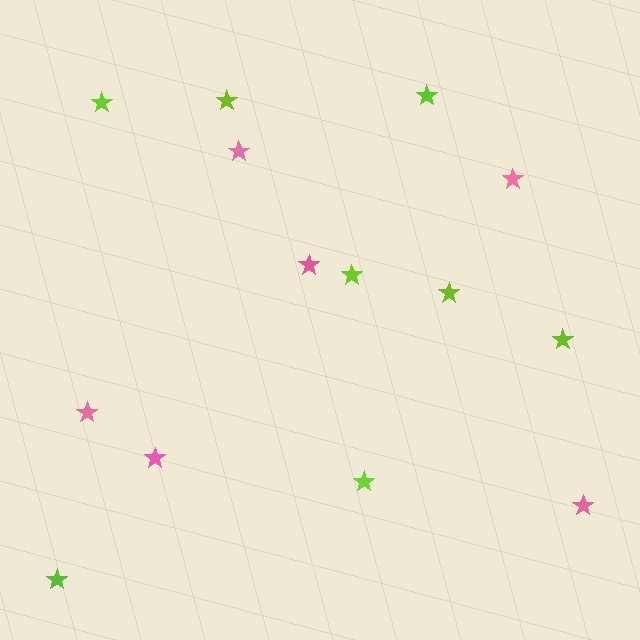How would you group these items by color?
There are 2 groups: one group of pink stars (6) and one group of lime stars (8).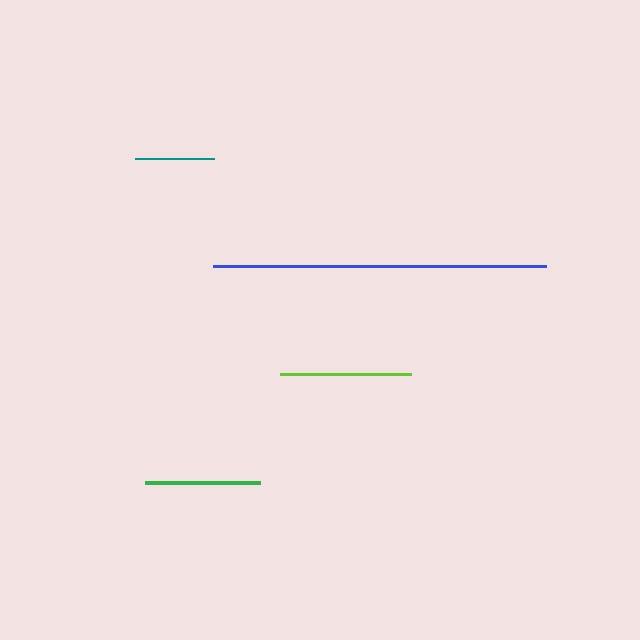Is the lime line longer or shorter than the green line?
The lime line is longer than the green line.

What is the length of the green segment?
The green segment is approximately 116 pixels long.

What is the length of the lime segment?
The lime segment is approximately 130 pixels long.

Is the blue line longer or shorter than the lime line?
The blue line is longer than the lime line.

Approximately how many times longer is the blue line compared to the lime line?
The blue line is approximately 2.6 times the length of the lime line.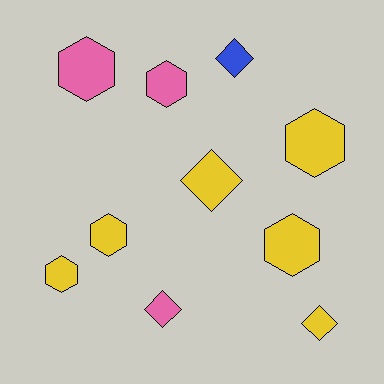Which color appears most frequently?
Yellow, with 6 objects.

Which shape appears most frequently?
Hexagon, with 6 objects.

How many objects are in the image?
There are 10 objects.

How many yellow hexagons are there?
There are 4 yellow hexagons.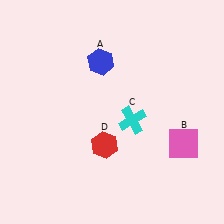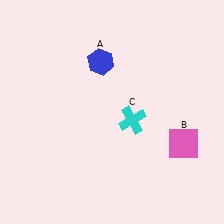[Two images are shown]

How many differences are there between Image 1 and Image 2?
There is 1 difference between the two images.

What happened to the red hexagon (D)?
The red hexagon (D) was removed in Image 2. It was in the bottom-left area of Image 1.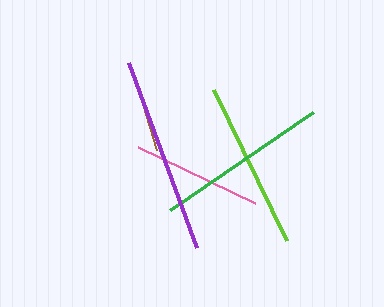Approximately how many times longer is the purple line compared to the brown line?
The purple line is approximately 2.4 times the length of the brown line.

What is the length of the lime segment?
The lime segment is approximately 167 pixels long.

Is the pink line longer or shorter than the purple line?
The purple line is longer than the pink line.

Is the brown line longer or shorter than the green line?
The green line is longer than the brown line.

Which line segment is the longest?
The purple line is the longest at approximately 197 pixels.